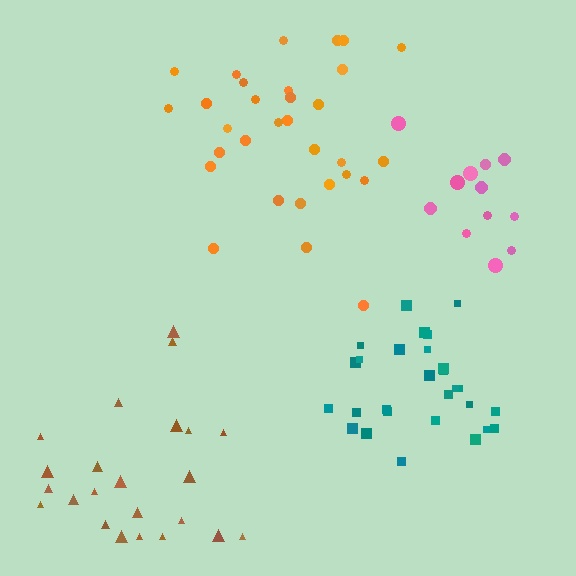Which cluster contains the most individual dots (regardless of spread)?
Orange (31).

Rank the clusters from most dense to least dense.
teal, orange, pink, brown.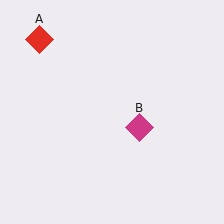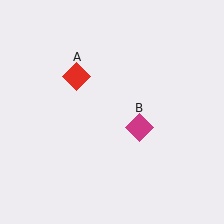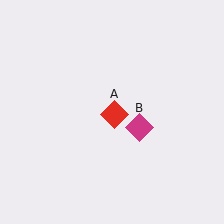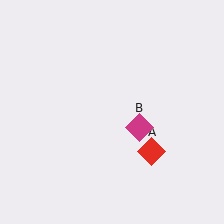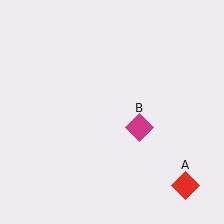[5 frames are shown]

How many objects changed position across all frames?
1 object changed position: red diamond (object A).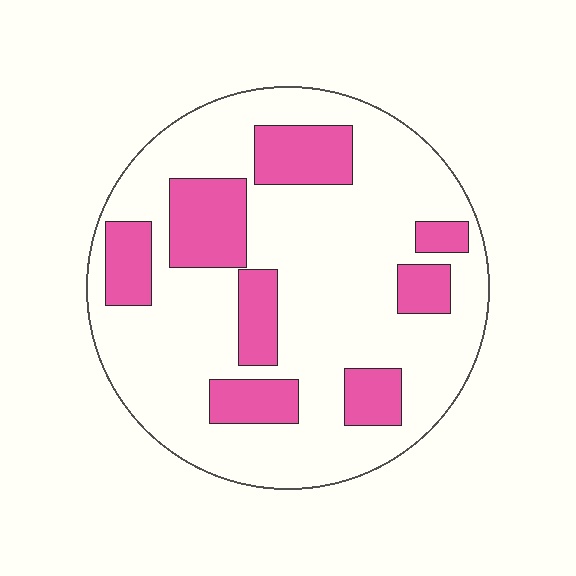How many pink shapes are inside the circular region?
8.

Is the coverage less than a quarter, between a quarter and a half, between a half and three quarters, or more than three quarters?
Between a quarter and a half.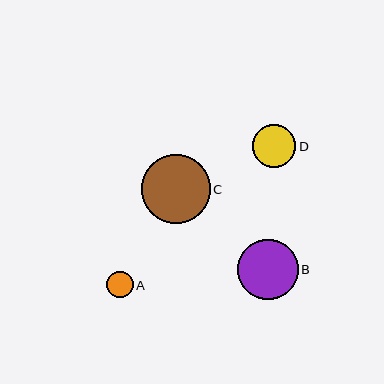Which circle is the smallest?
Circle A is the smallest with a size of approximately 26 pixels.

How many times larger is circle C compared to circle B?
Circle C is approximately 1.1 times the size of circle B.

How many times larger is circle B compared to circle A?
Circle B is approximately 2.3 times the size of circle A.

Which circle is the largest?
Circle C is the largest with a size of approximately 69 pixels.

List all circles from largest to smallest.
From largest to smallest: C, B, D, A.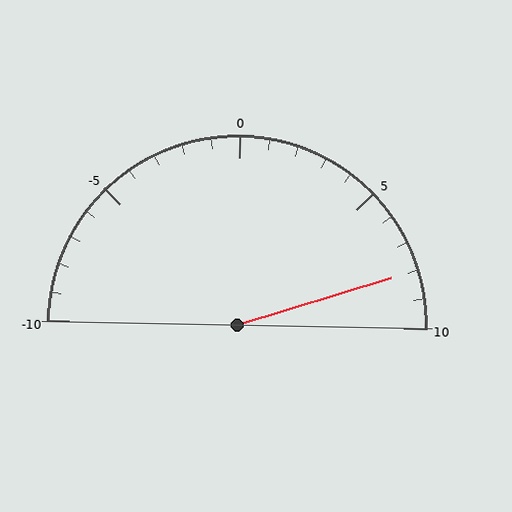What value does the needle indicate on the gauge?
The needle indicates approximately 8.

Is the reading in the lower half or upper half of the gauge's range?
The reading is in the upper half of the range (-10 to 10).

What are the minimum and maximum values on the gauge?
The gauge ranges from -10 to 10.